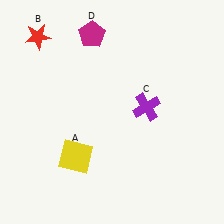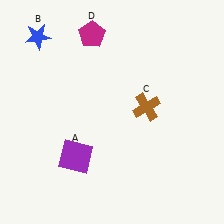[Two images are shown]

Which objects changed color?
A changed from yellow to purple. B changed from red to blue. C changed from purple to brown.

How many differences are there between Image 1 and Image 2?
There are 3 differences between the two images.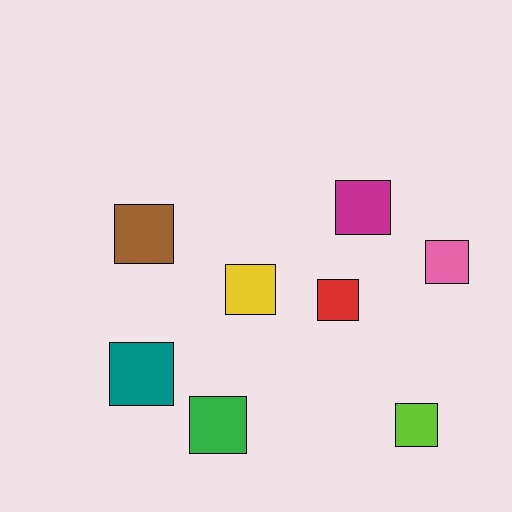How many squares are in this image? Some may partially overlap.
There are 8 squares.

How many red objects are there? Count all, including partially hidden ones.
There is 1 red object.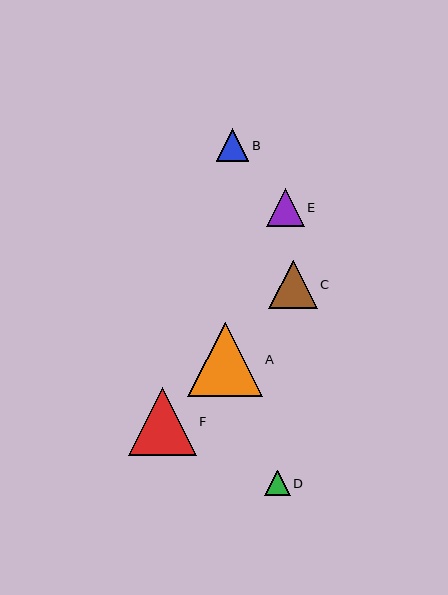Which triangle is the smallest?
Triangle D is the smallest with a size of approximately 26 pixels.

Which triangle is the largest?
Triangle A is the largest with a size of approximately 74 pixels.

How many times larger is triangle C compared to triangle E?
Triangle C is approximately 1.3 times the size of triangle E.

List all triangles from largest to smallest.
From largest to smallest: A, F, C, E, B, D.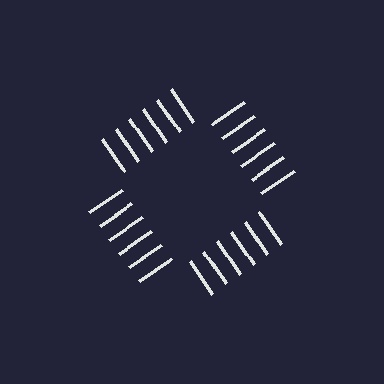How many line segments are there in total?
24 — 6 along each of the 4 edges.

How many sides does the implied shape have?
4 sides — the line-ends trace a square.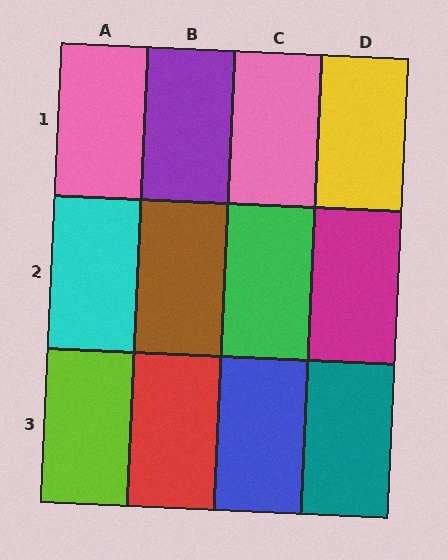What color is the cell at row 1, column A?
Pink.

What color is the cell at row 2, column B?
Brown.